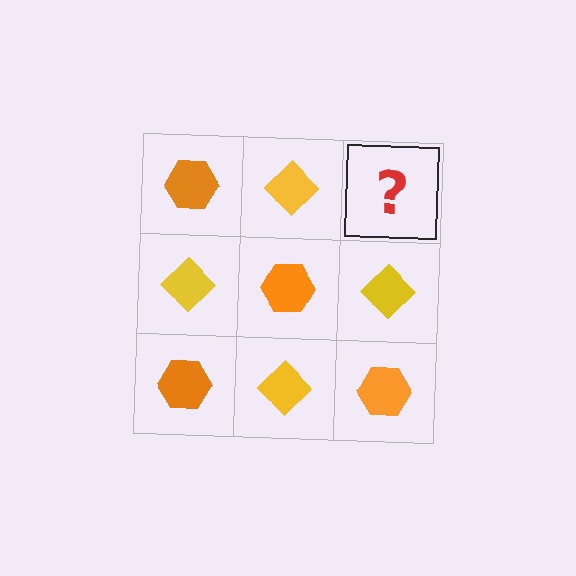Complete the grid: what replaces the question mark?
The question mark should be replaced with an orange hexagon.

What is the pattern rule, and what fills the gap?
The rule is that it alternates orange hexagon and yellow diamond in a checkerboard pattern. The gap should be filled with an orange hexagon.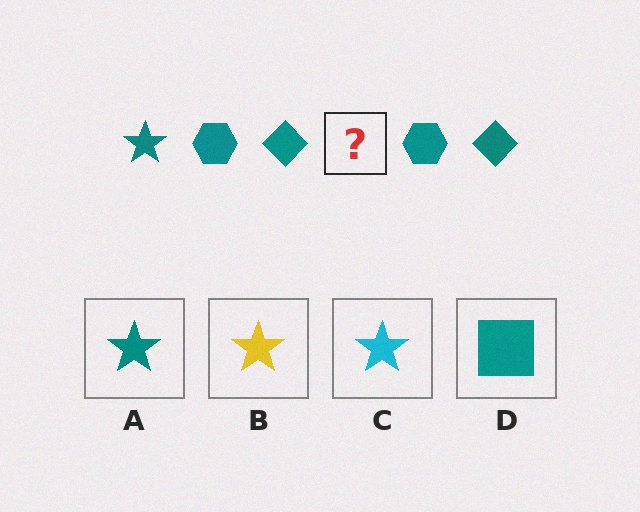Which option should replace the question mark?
Option A.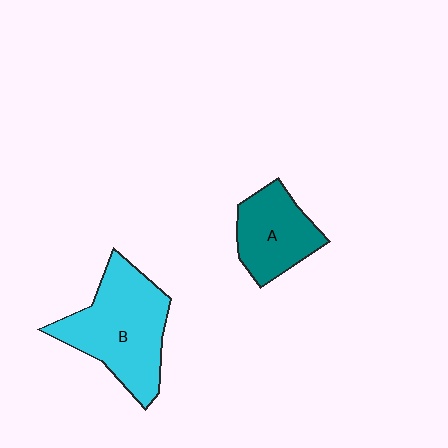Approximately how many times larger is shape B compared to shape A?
Approximately 1.6 times.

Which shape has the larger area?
Shape B (cyan).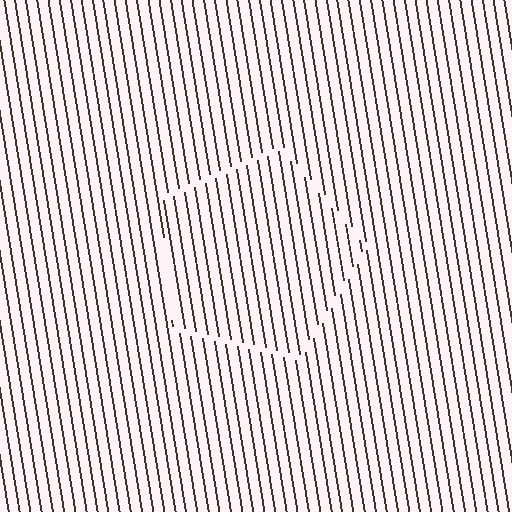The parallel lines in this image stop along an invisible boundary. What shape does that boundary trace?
An illusory pentagon. The interior of the shape contains the same grating, shifted by half a period — the contour is defined by the phase discontinuity where line-ends from the inner and outer gratings abut.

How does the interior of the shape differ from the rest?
The interior of the shape contains the same grating, shifted by half a period — the contour is defined by the phase discontinuity where line-ends from the inner and outer gratings abut.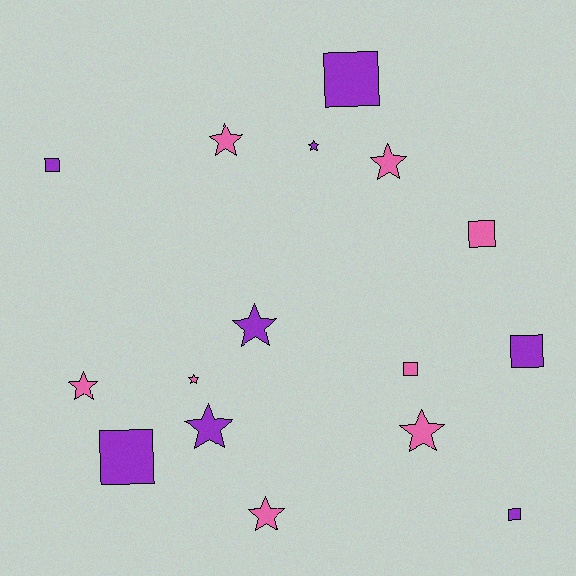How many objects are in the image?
There are 16 objects.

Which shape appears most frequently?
Star, with 9 objects.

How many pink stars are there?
There are 6 pink stars.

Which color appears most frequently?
Pink, with 8 objects.